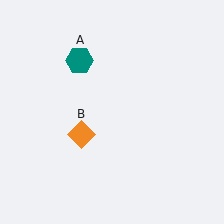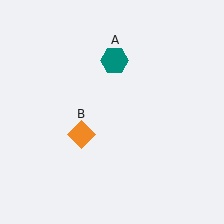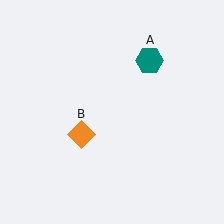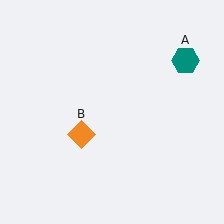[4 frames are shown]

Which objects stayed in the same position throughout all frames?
Orange diamond (object B) remained stationary.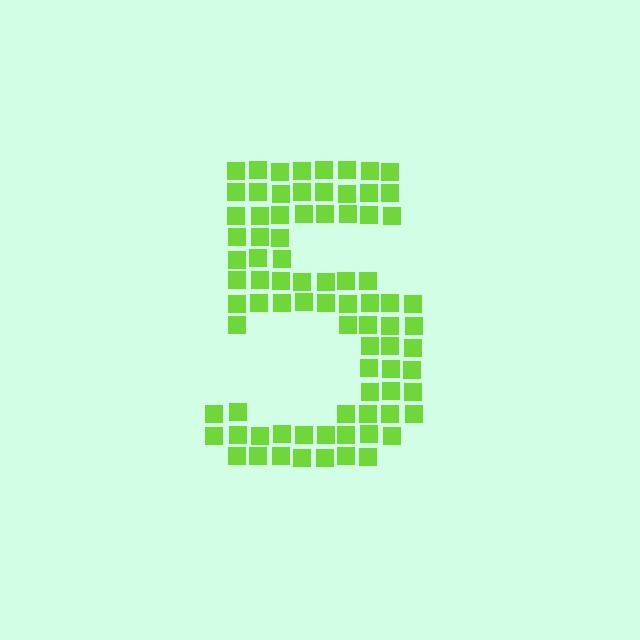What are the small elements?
The small elements are squares.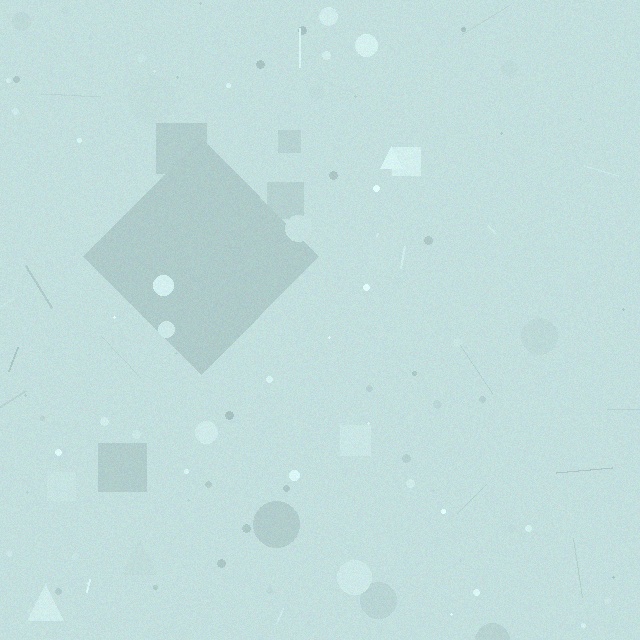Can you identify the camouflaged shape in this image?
The camouflaged shape is a diamond.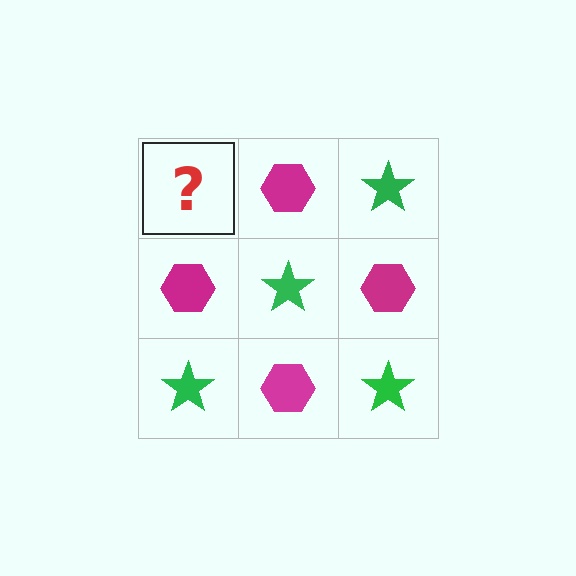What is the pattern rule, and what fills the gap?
The rule is that it alternates green star and magenta hexagon in a checkerboard pattern. The gap should be filled with a green star.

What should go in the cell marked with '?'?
The missing cell should contain a green star.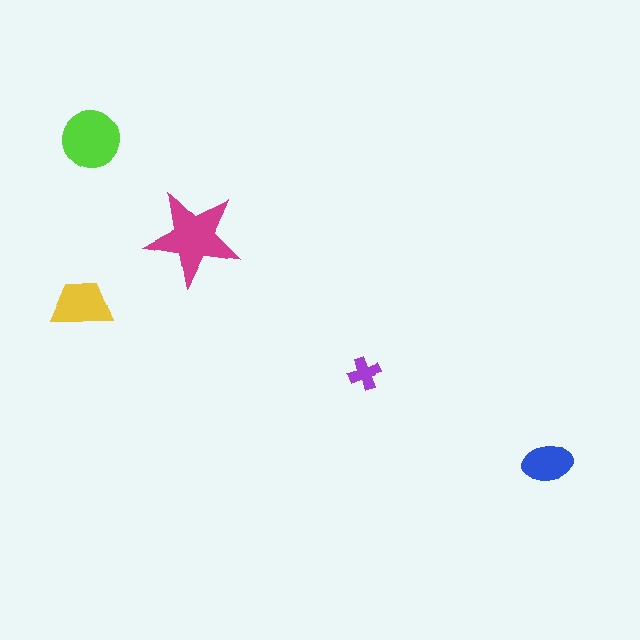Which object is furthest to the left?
The yellow trapezoid is leftmost.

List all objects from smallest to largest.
The purple cross, the blue ellipse, the yellow trapezoid, the lime circle, the magenta star.